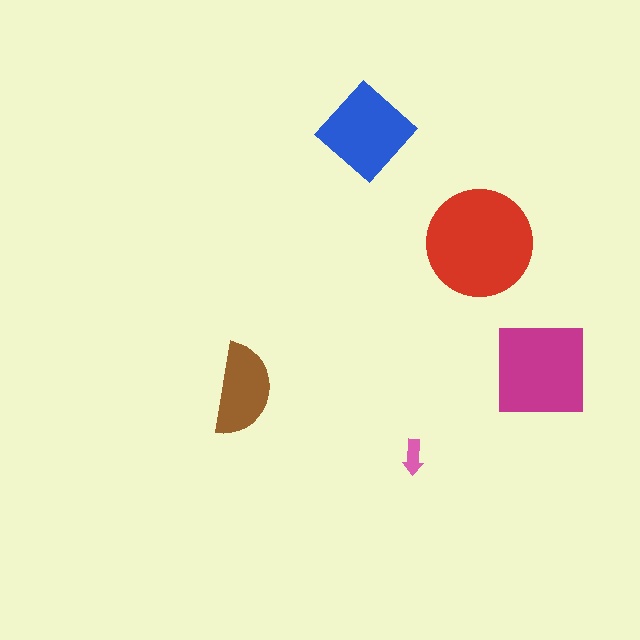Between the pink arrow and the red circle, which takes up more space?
The red circle.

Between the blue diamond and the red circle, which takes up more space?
The red circle.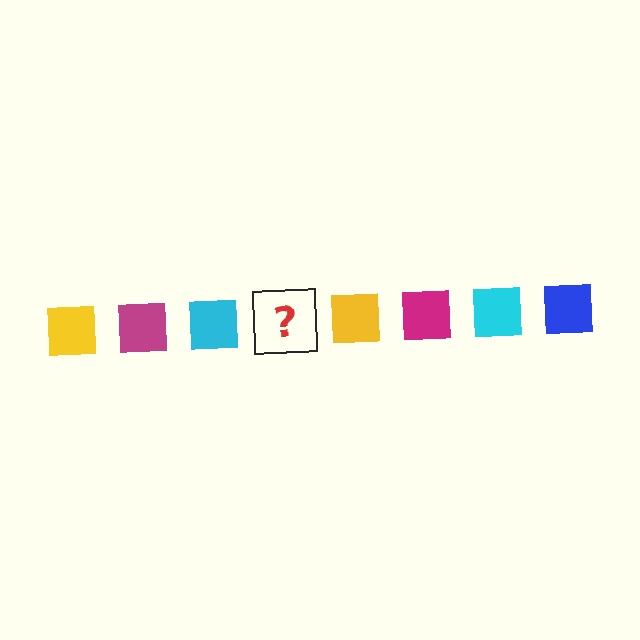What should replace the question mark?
The question mark should be replaced with a blue square.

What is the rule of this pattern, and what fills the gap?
The rule is that the pattern cycles through yellow, magenta, cyan, blue squares. The gap should be filled with a blue square.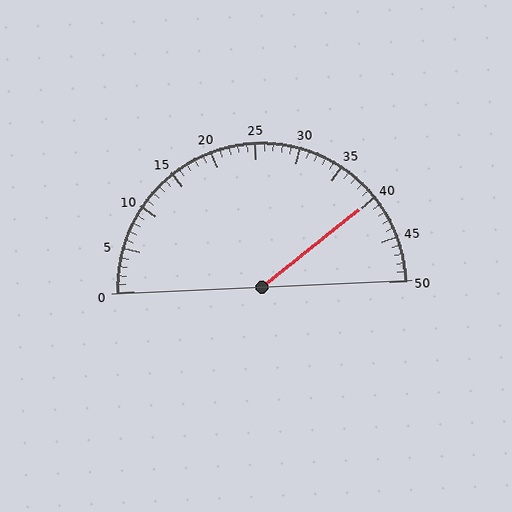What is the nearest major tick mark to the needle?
The nearest major tick mark is 40.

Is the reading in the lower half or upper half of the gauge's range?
The reading is in the upper half of the range (0 to 50).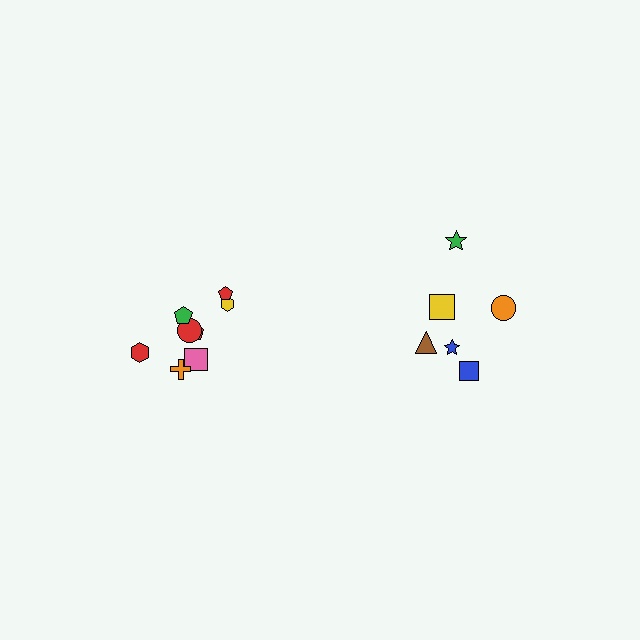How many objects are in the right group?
There are 6 objects.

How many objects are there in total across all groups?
There are 14 objects.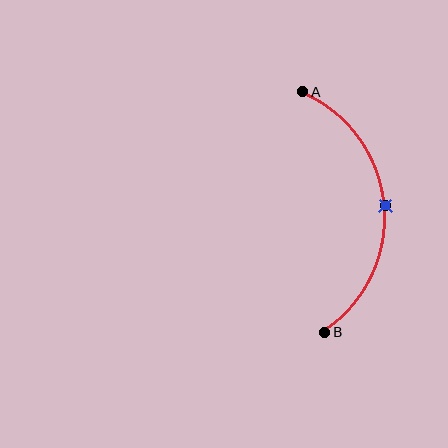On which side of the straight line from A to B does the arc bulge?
The arc bulges to the right of the straight line connecting A and B.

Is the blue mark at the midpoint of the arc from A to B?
Yes. The blue mark lies on the arc at equal arc-length from both A and B — it is the arc midpoint.